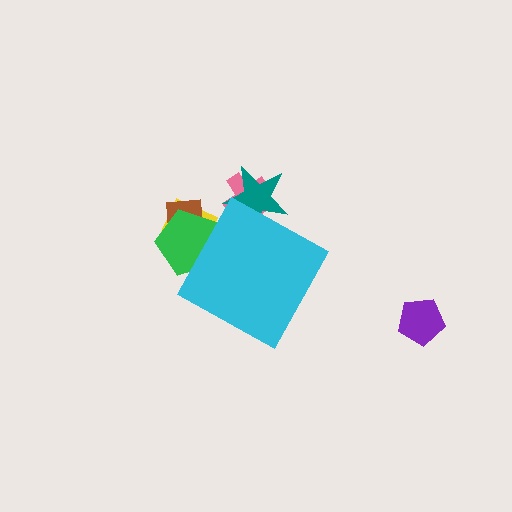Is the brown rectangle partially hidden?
Yes, the brown rectangle is partially hidden behind the cyan diamond.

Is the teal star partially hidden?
Yes, the teal star is partially hidden behind the cyan diamond.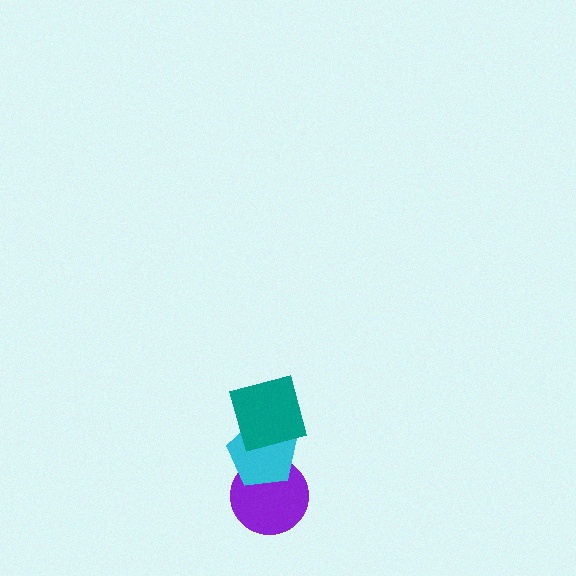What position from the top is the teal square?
The teal square is 1st from the top.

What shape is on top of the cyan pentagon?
The teal square is on top of the cyan pentagon.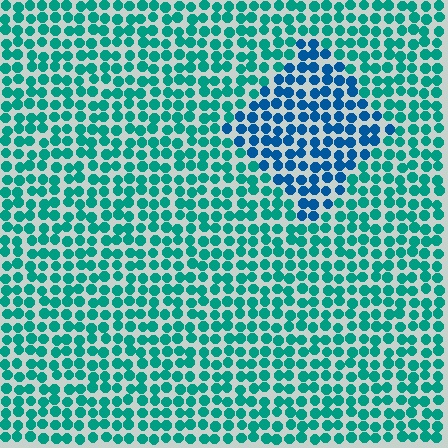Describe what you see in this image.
The image is filled with small teal elements in a uniform arrangement. A diamond-shaped region is visible where the elements are tinted to a slightly different hue, forming a subtle color boundary.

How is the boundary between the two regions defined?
The boundary is defined purely by a slight shift in hue (about 37 degrees). Spacing, size, and orientation are identical on both sides.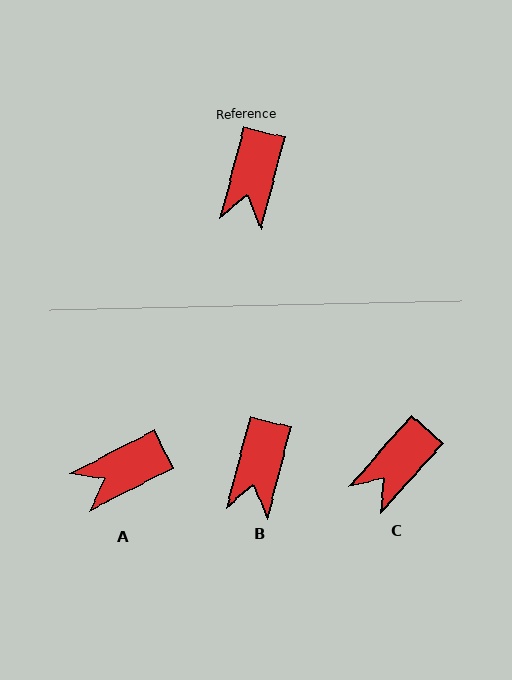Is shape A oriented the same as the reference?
No, it is off by about 49 degrees.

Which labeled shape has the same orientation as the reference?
B.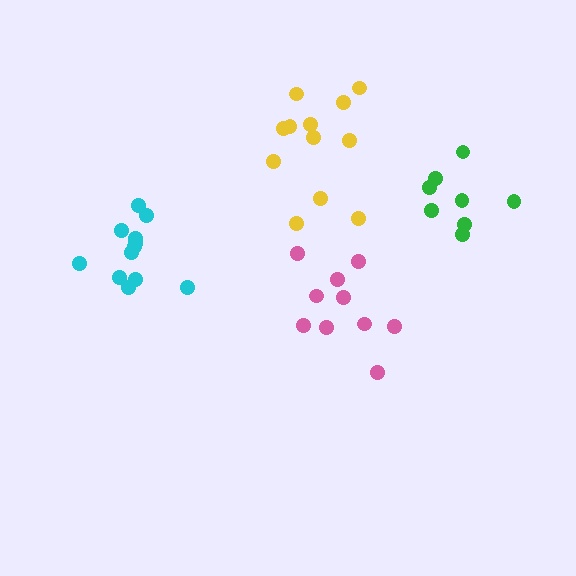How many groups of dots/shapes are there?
There are 4 groups.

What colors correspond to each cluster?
The clusters are colored: green, cyan, yellow, pink.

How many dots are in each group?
Group 1: 8 dots, Group 2: 12 dots, Group 3: 12 dots, Group 4: 10 dots (42 total).